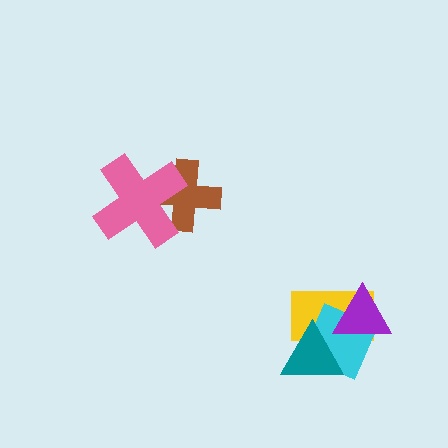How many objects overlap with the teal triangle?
2 objects overlap with the teal triangle.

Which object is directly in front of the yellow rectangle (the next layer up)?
The cyan diamond is directly in front of the yellow rectangle.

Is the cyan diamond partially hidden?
Yes, it is partially covered by another shape.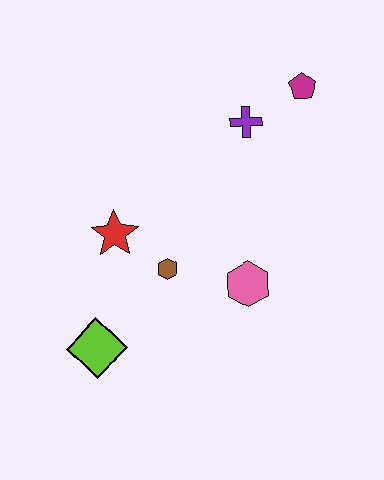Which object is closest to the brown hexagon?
The red star is closest to the brown hexagon.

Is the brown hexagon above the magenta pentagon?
No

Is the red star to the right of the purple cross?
No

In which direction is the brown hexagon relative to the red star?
The brown hexagon is to the right of the red star.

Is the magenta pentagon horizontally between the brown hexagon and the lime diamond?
No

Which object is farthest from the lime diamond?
The magenta pentagon is farthest from the lime diamond.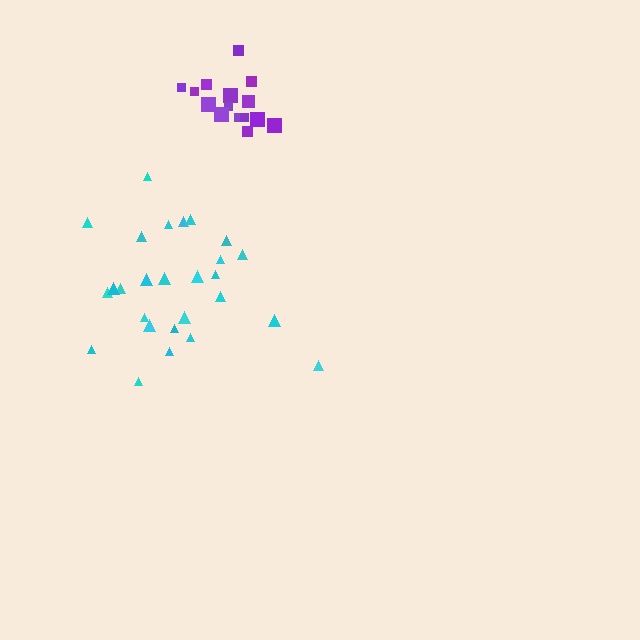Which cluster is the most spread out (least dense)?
Cyan.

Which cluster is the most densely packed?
Purple.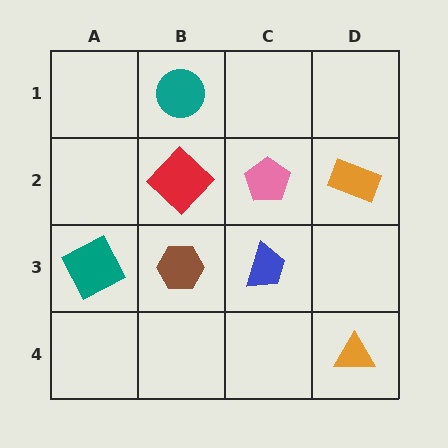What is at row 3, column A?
A teal square.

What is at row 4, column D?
An orange triangle.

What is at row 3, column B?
A brown hexagon.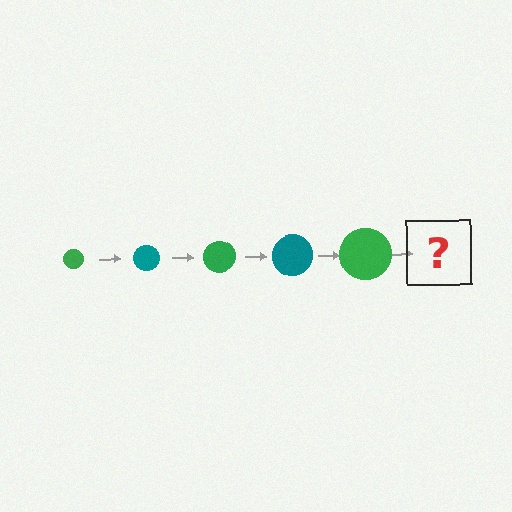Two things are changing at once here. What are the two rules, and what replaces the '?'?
The two rules are that the circle grows larger each step and the color cycles through green and teal. The '?' should be a teal circle, larger than the previous one.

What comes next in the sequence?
The next element should be a teal circle, larger than the previous one.